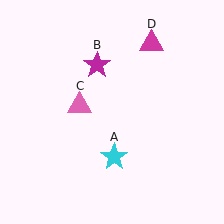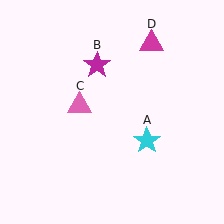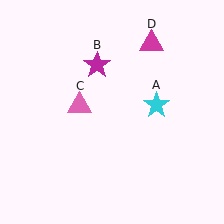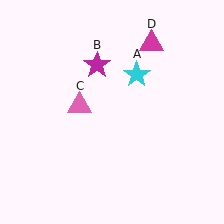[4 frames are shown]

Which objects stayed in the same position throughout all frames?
Magenta star (object B) and pink triangle (object C) and magenta triangle (object D) remained stationary.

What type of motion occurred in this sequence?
The cyan star (object A) rotated counterclockwise around the center of the scene.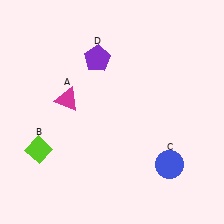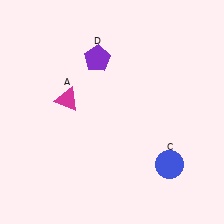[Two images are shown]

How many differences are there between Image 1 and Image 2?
There is 1 difference between the two images.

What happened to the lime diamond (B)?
The lime diamond (B) was removed in Image 2. It was in the bottom-left area of Image 1.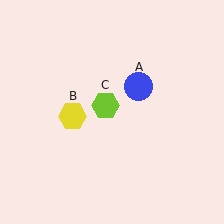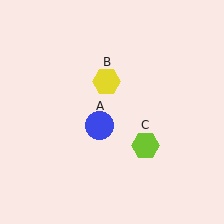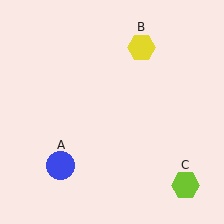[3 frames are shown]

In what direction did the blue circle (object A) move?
The blue circle (object A) moved down and to the left.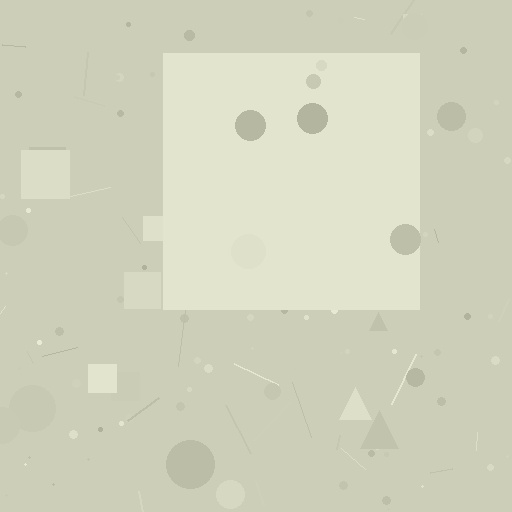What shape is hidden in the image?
A square is hidden in the image.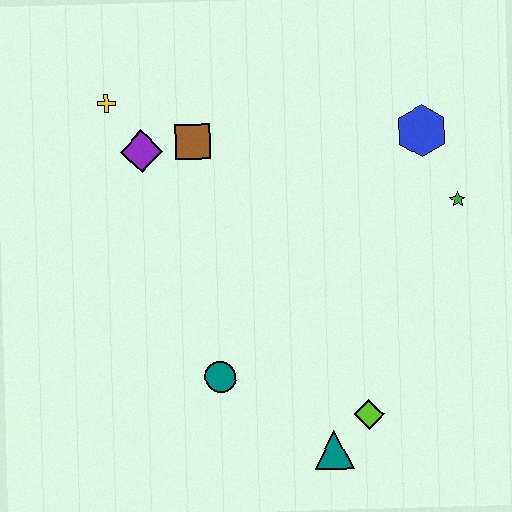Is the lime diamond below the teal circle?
Yes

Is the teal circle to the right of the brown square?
Yes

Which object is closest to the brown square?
The purple diamond is closest to the brown square.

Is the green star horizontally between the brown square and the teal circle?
No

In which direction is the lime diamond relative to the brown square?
The lime diamond is below the brown square.